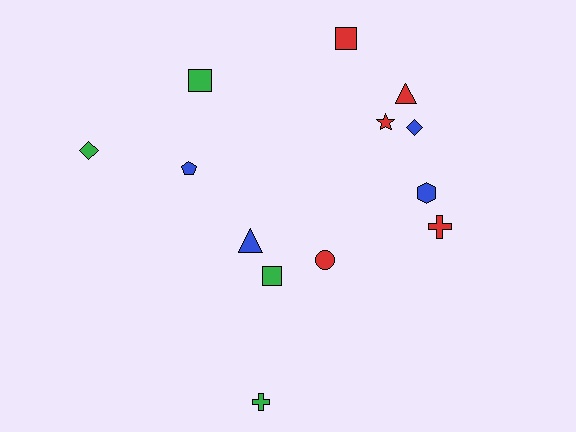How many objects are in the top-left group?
There are 3 objects.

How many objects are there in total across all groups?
There are 13 objects.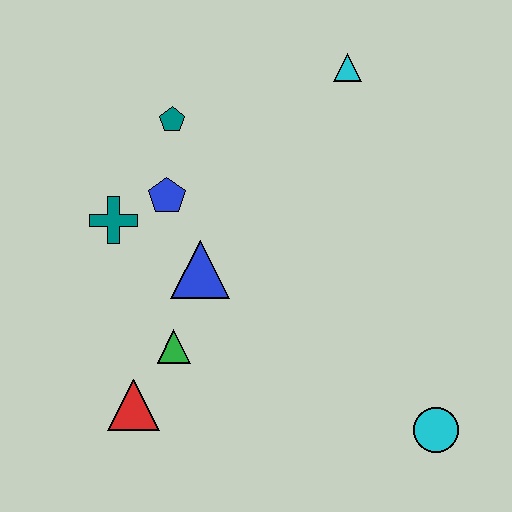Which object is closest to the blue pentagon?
The teal cross is closest to the blue pentagon.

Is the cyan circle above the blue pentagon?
No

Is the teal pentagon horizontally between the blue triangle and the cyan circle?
No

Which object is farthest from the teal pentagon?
The cyan circle is farthest from the teal pentagon.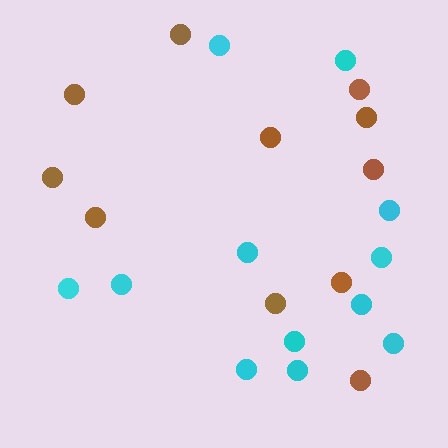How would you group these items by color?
There are 2 groups: one group of cyan circles (12) and one group of brown circles (11).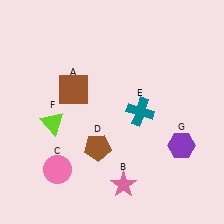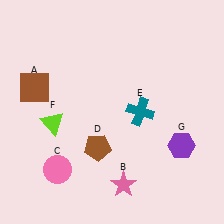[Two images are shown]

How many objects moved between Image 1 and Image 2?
1 object moved between the two images.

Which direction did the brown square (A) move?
The brown square (A) moved left.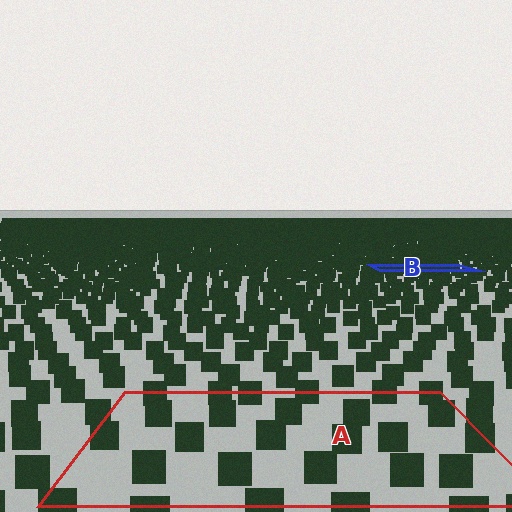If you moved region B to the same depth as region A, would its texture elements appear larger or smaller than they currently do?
They would appear larger. At a closer depth, the same texture elements are projected at a bigger on-screen size.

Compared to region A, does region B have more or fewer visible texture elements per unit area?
Region B has more texture elements per unit area — they are packed more densely because it is farther away.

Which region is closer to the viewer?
Region A is closer. The texture elements there are larger and more spread out.